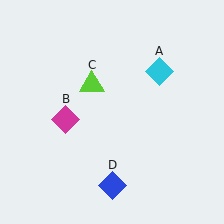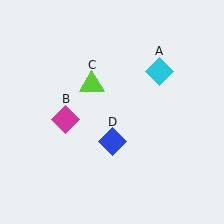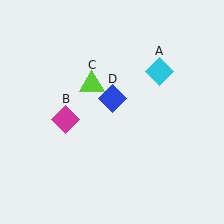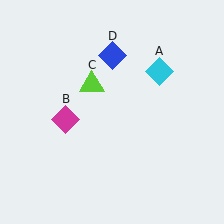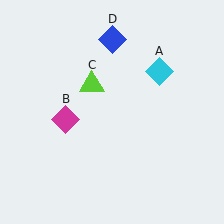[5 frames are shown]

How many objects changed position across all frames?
1 object changed position: blue diamond (object D).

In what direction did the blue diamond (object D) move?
The blue diamond (object D) moved up.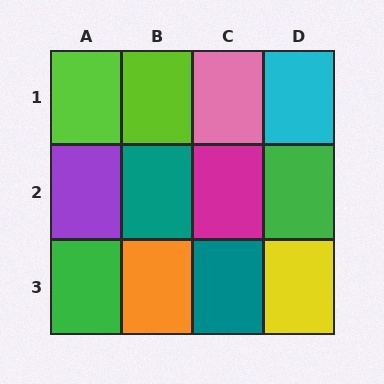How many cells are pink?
1 cell is pink.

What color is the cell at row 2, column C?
Magenta.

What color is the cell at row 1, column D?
Cyan.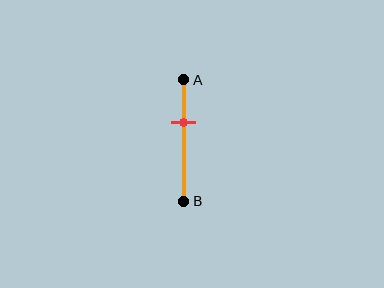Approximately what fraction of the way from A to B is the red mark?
The red mark is approximately 35% of the way from A to B.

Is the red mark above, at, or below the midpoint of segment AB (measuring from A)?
The red mark is above the midpoint of segment AB.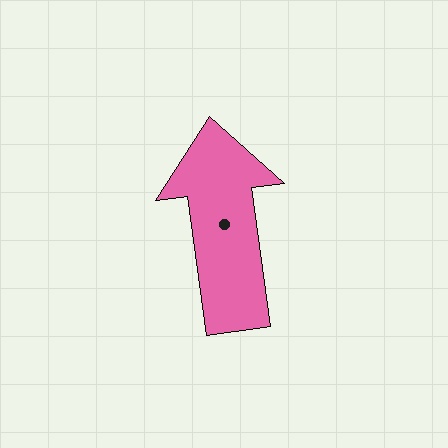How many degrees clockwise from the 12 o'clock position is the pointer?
Approximately 352 degrees.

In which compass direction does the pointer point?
North.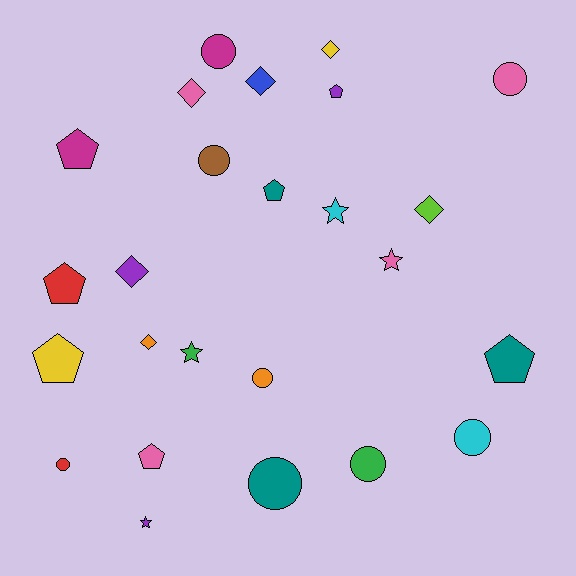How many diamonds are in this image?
There are 6 diamonds.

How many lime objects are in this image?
There is 1 lime object.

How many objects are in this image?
There are 25 objects.